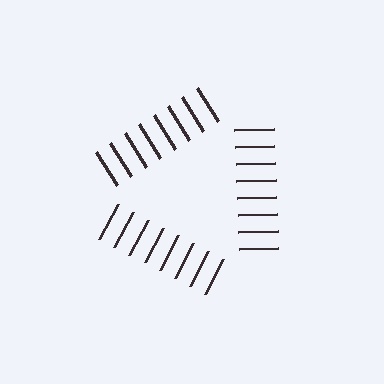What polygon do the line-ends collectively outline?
An illusory triangle — the line segments terminate on its edges but no continuous stroke is drawn.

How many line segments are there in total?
24 — 8 along each of the 3 edges.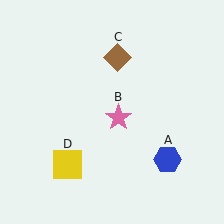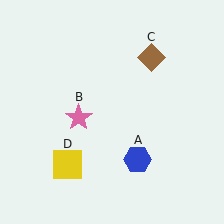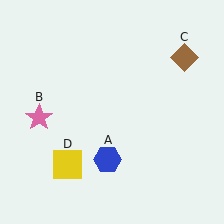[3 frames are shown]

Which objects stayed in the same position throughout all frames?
Yellow square (object D) remained stationary.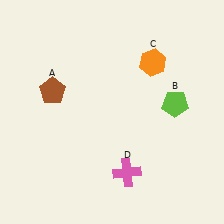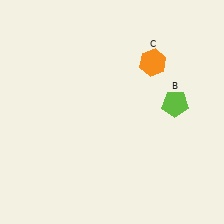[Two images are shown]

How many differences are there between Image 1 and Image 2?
There are 2 differences between the two images.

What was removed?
The brown pentagon (A), the pink cross (D) were removed in Image 2.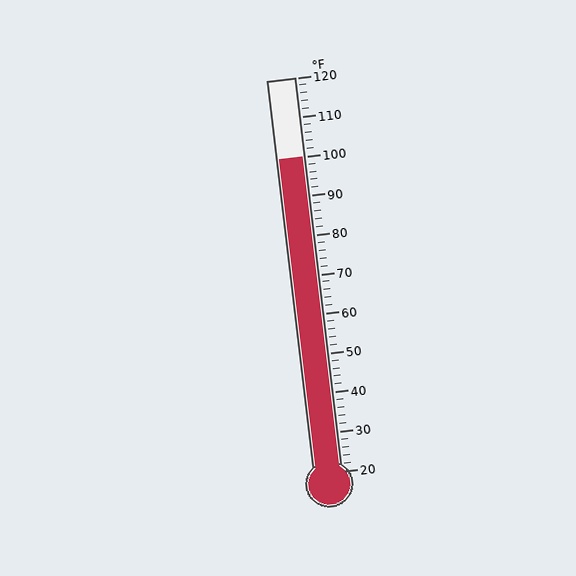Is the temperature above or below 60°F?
The temperature is above 60°F.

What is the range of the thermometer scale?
The thermometer scale ranges from 20°F to 120°F.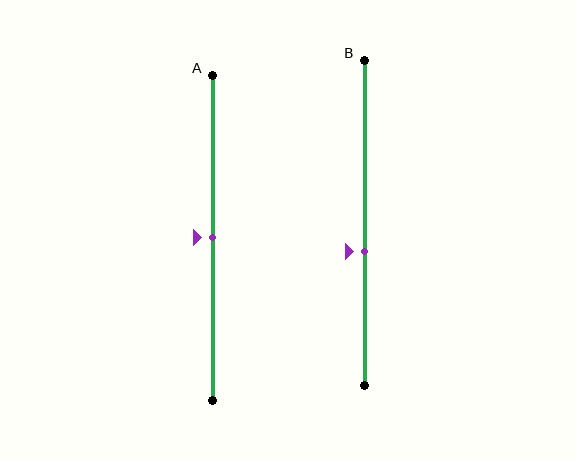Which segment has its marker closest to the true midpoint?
Segment A has its marker closest to the true midpoint.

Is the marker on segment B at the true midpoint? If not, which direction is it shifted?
No, the marker on segment B is shifted downward by about 9% of the segment length.